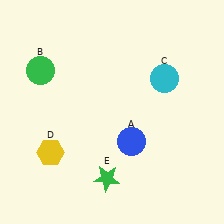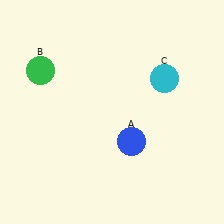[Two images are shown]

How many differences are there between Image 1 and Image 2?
There are 2 differences between the two images.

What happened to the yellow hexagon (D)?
The yellow hexagon (D) was removed in Image 2. It was in the bottom-left area of Image 1.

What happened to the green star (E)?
The green star (E) was removed in Image 2. It was in the bottom-left area of Image 1.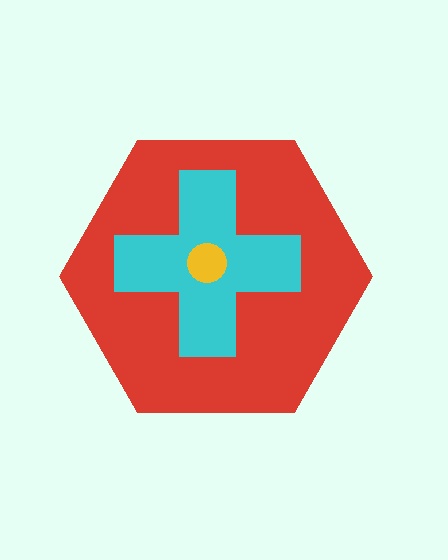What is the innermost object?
The yellow circle.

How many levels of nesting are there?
3.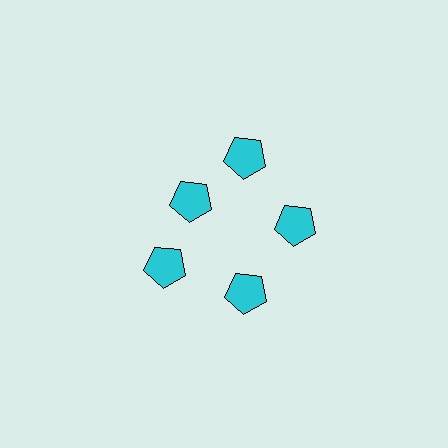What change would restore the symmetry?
The symmetry would be restored by moving it outward, back onto the ring so that all 5 pentagons sit at equal angles and equal distance from the center.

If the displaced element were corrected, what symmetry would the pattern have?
It would have 5-fold rotational symmetry — the pattern would map onto itself every 72 degrees.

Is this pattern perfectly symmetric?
No. The 5 cyan pentagons are arranged in a ring, but one element near the 10 o'clock position is pulled inward toward the center, breaking the 5-fold rotational symmetry.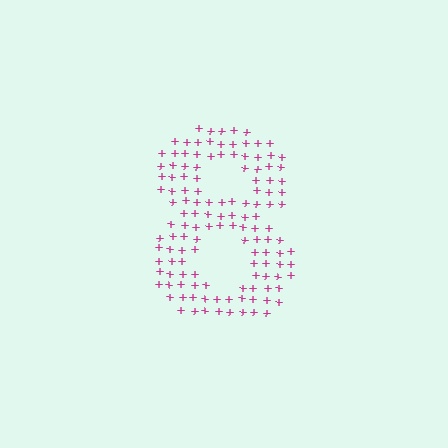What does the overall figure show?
The overall figure shows the digit 8.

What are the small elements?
The small elements are plus signs.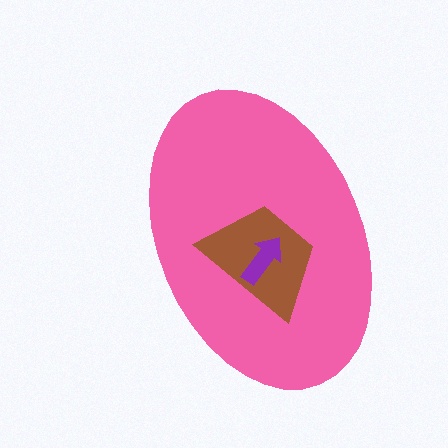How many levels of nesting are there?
3.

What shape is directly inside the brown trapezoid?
The purple arrow.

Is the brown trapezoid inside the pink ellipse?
Yes.